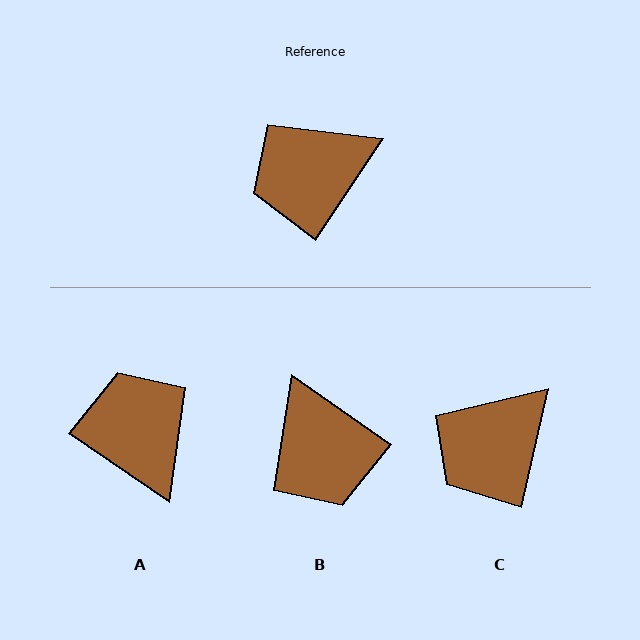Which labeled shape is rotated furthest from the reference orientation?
A, about 91 degrees away.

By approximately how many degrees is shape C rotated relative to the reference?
Approximately 20 degrees counter-clockwise.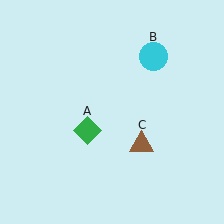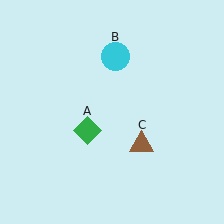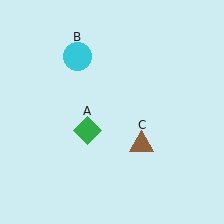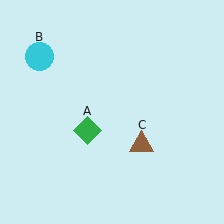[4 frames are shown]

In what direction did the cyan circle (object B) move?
The cyan circle (object B) moved left.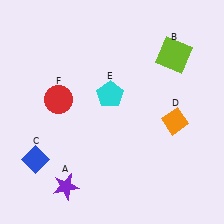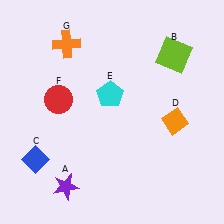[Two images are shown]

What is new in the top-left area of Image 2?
An orange cross (G) was added in the top-left area of Image 2.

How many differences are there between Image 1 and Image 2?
There is 1 difference between the two images.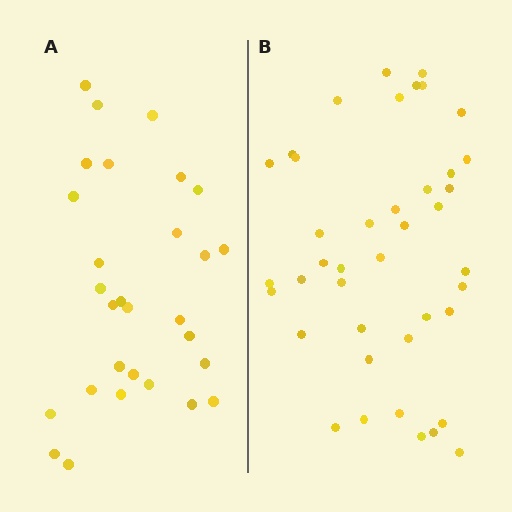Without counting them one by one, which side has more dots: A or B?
Region B (the right region) has more dots.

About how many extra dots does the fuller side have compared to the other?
Region B has roughly 12 or so more dots than region A.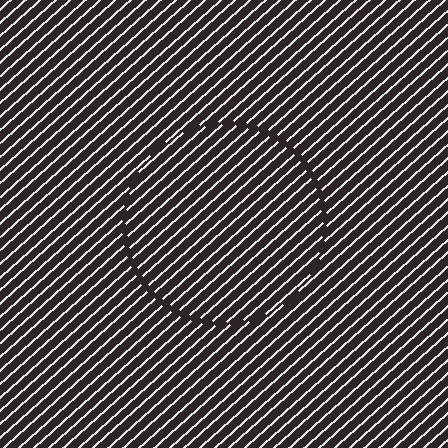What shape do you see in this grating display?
An illusory circle. The interior of the shape contains the same grating, shifted by half a period — the contour is defined by the phase discontinuity where line-ends from the inner and outer gratings abut.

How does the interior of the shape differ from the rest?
The interior of the shape contains the same grating, shifted by half a period — the contour is defined by the phase discontinuity where line-ends from the inner and outer gratings abut.